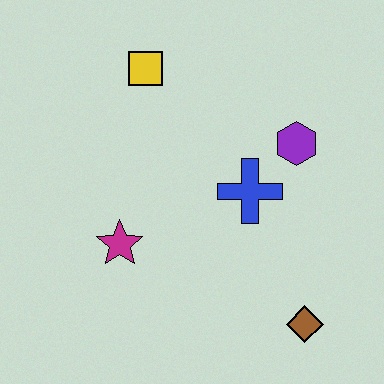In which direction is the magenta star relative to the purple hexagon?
The magenta star is to the left of the purple hexagon.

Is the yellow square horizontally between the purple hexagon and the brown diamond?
No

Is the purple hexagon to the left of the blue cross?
No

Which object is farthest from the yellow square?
The brown diamond is farthest from the yellow square.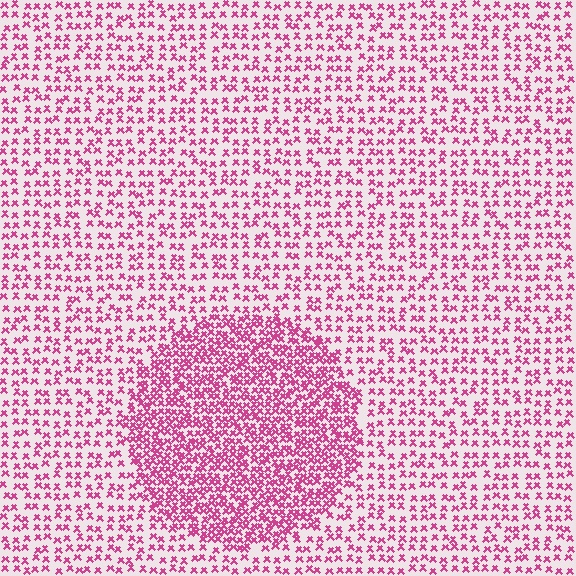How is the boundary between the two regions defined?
The boundary is defined by a change in element density (approximately 2.1x ratio). All elements are the same color, size, and shape.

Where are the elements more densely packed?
The elements are more densely packed inside the circle boundary.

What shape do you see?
I see a circle.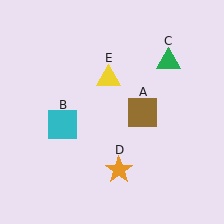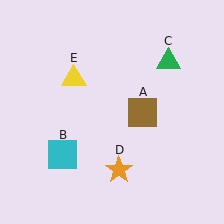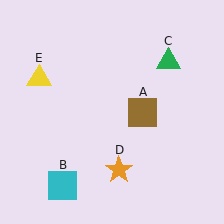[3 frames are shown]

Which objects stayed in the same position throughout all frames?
Brown square (object A) and green triangle (object C) and orange star (object D) remained stationary.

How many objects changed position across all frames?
2 objects changed position: cyan square (object B), yellow triangle (object E).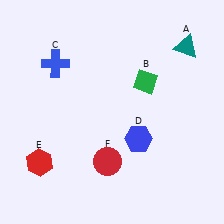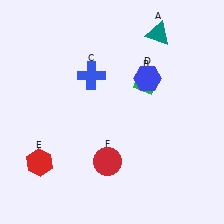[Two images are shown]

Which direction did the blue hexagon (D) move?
The blue hexagon (D) moved up.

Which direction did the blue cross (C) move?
The blue cross (C) moved right.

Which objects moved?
The objects that moved are: the teal triangle (A), the blue cross (C), the blue hexagon (D).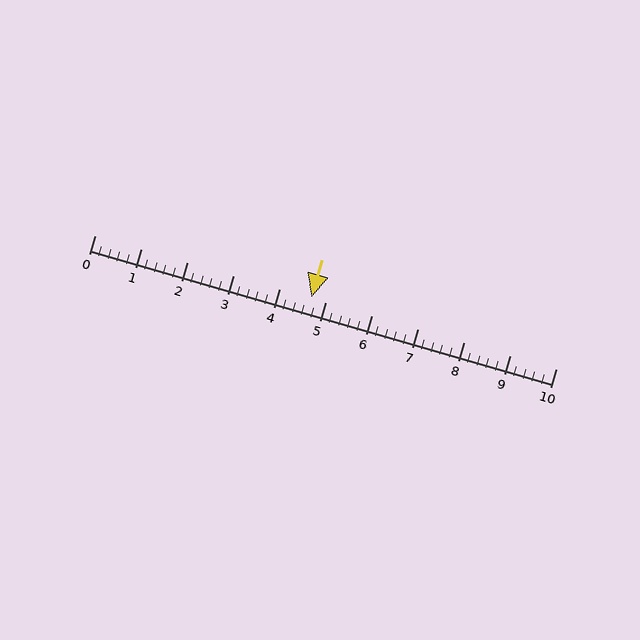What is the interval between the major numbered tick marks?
The major tick marks are spaced 1 units apart.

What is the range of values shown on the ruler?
The ruler shows values from 0 to 10.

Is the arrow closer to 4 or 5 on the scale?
The arrow is closer to 5.